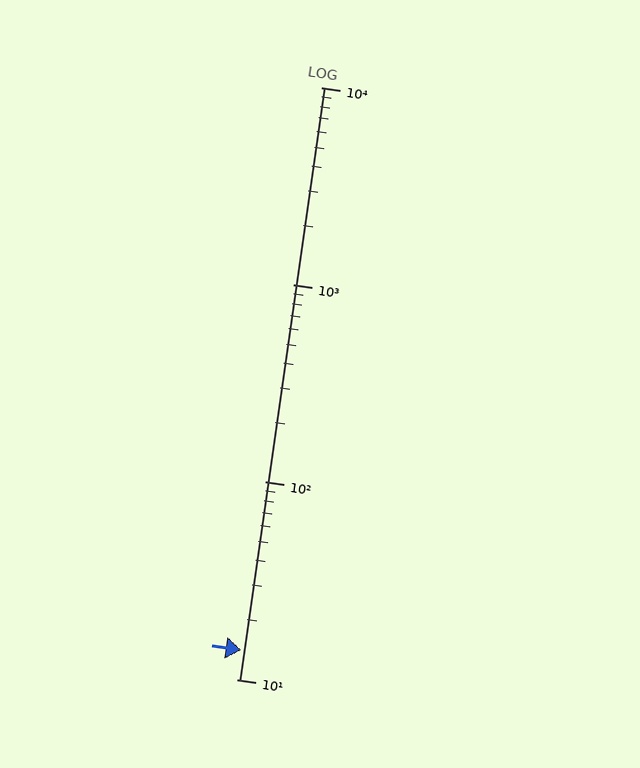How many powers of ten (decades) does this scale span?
The scale spans 3 decades, from 10 to 10000.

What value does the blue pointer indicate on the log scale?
The pointer indicates approximately 14.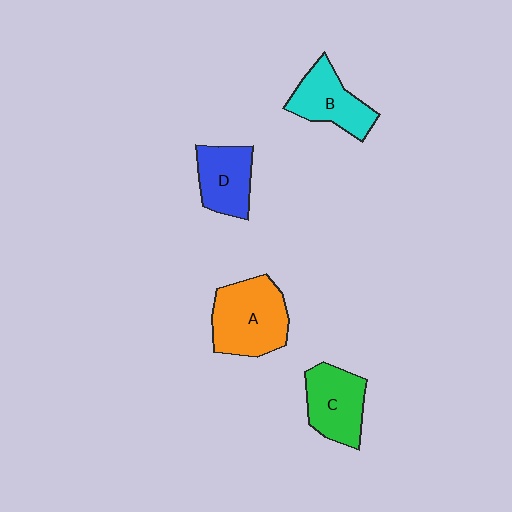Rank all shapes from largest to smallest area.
From largest to smallest: A (orange), C (green), B (cyan), D (blue).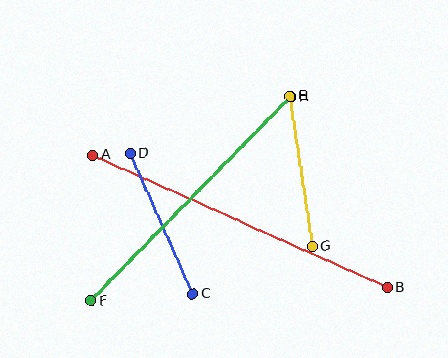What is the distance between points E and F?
The distance is approximately 286 pixels.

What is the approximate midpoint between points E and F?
The midpoint is at approximately (191, 198) pixels.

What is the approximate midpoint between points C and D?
The midpoint is at approximately (161, 224) pixels.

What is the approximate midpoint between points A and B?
The midpoint is at approximately (240, 221) pixels.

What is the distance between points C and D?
The distance is approximately 154 pixels.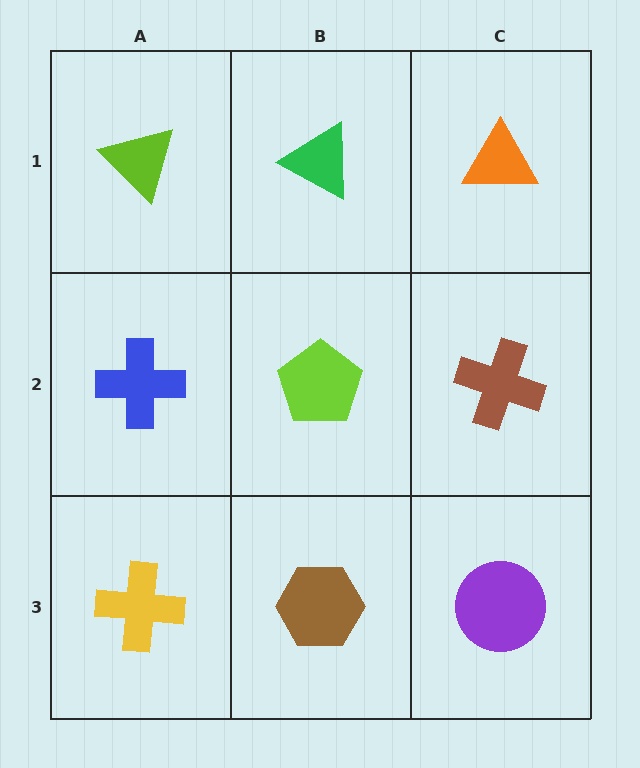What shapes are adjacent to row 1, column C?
A brown cross (row 2, column C), a green triangle (row 1, column B).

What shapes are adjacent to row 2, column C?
An orange triangle (row 1, column C), a purple circle (row 3, column C), a lime pentagon (row 2, column B).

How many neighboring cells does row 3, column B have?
3.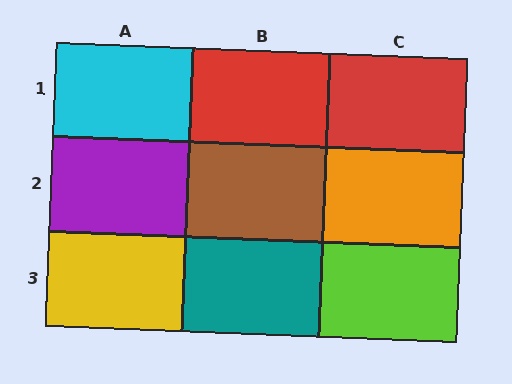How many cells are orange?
1 cell is orange.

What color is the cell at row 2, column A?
Purple.